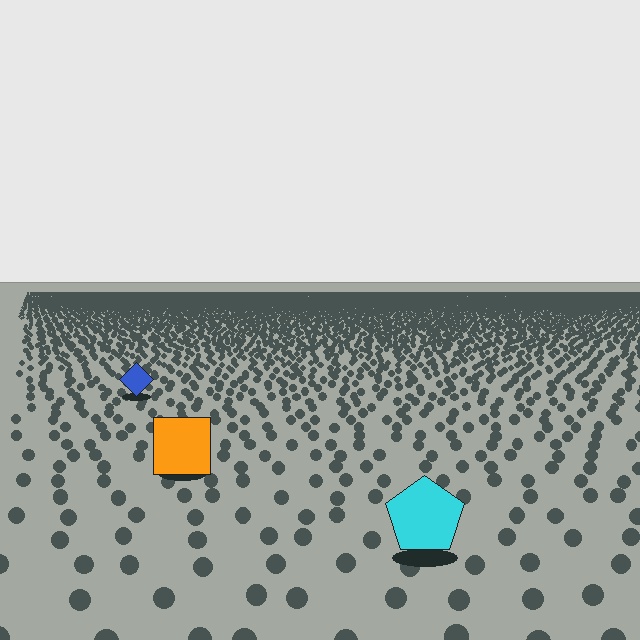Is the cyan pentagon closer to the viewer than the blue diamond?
Yes. The cyan pentagon is closer — you can tell from the texture gradient: the ground texture is coarser near it.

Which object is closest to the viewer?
The cyan pentagon is closest. The texture marks near it are larger and more spread out.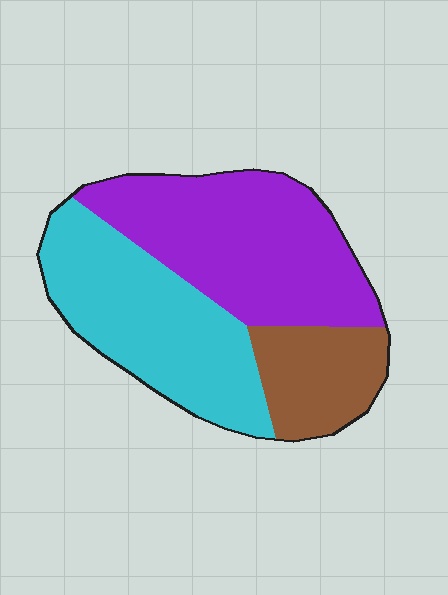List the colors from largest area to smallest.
From largest to smallest: purple, cyan, brown.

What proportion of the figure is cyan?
Cyan takes up between a third and a half of the figure.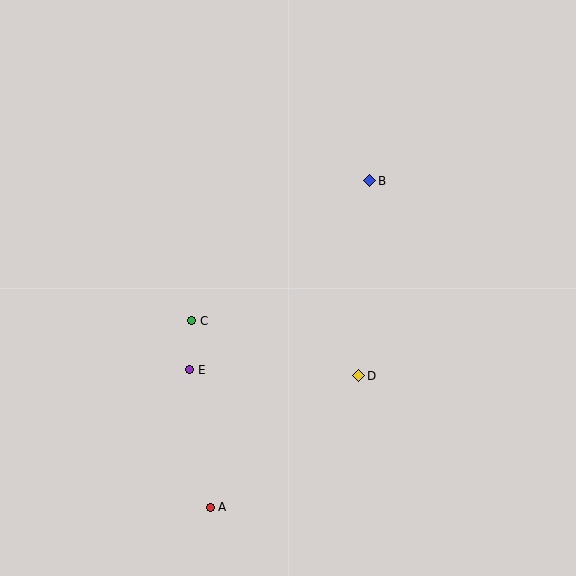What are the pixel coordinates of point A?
Point A is at (210, 507).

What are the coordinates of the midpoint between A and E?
The midpoint between A and E is at (200, 439).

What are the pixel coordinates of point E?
Point E is at (190, 370).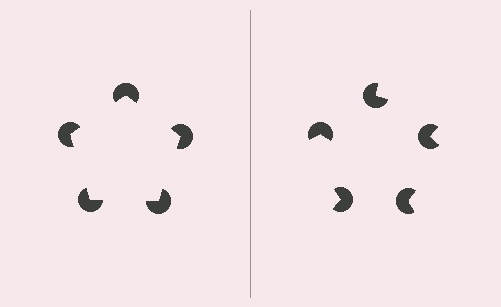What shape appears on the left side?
An illusory pentagon.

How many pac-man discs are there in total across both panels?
10 — 5 on each side.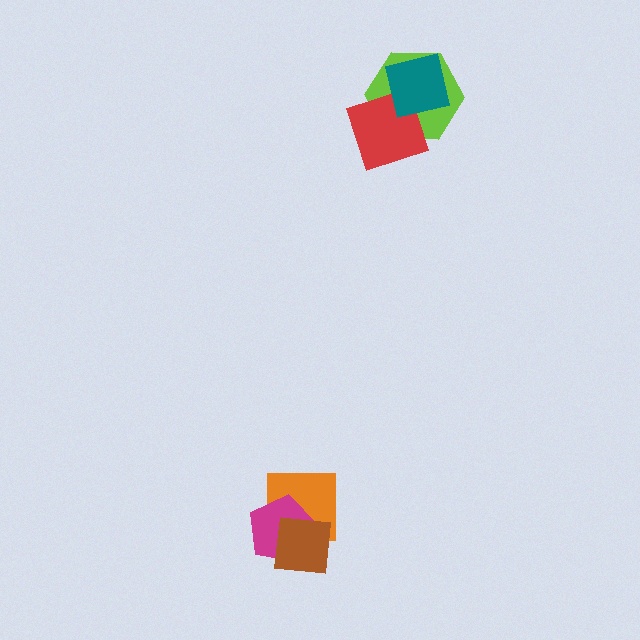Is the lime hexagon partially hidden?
Yes, it is partially covered by another shape.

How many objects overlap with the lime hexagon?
2 objects overlap with the lime hexagon.